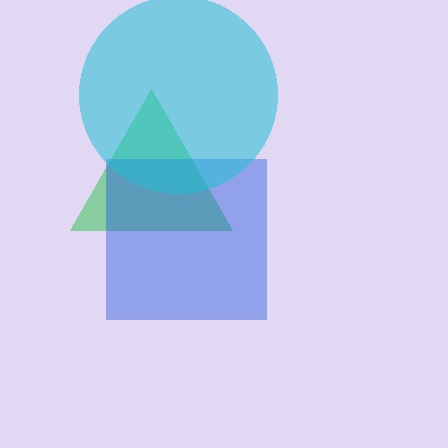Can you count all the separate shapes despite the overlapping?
Yes, there are 3 separate shapes.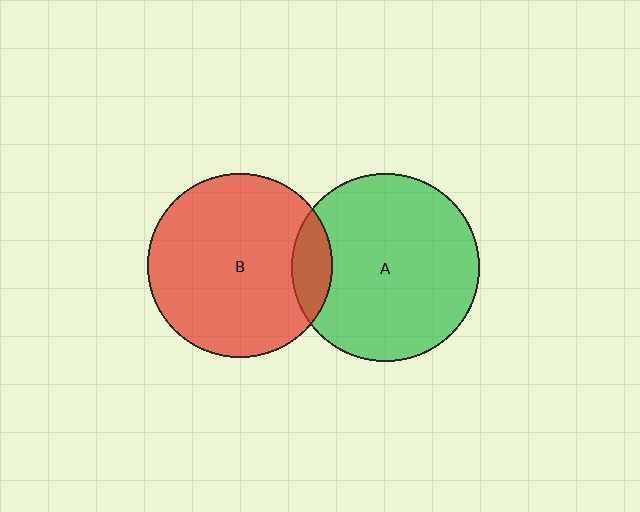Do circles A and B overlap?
Yes.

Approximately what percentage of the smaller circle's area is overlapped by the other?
Approximately 10%.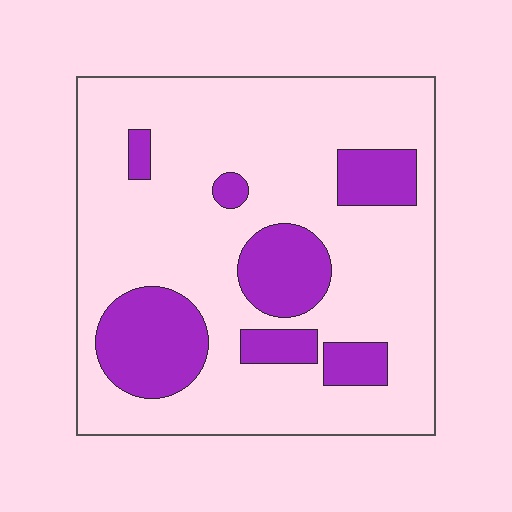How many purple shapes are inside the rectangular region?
7.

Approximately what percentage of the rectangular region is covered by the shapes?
Approximately 25%.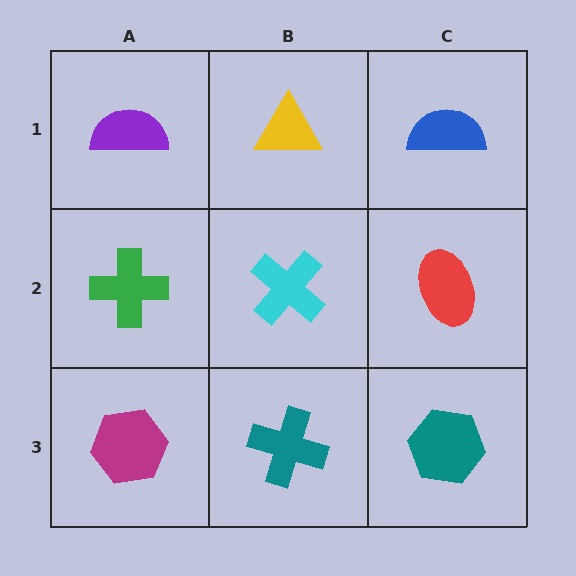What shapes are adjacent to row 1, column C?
A red ellipse (row 2, column C), a yellow triangle (row 1, column B).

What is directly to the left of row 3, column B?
A magenta hexagon.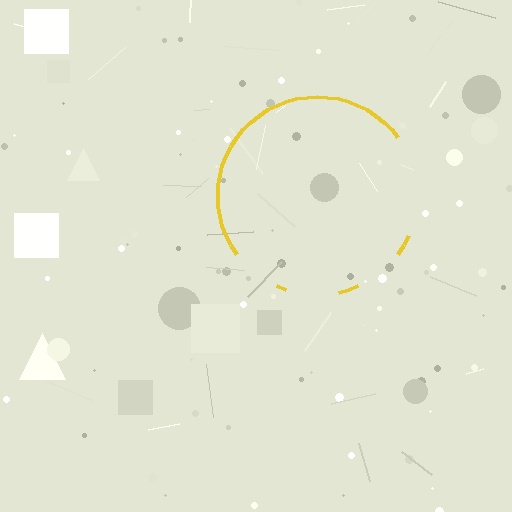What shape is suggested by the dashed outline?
The dashed outline suggests a circle.